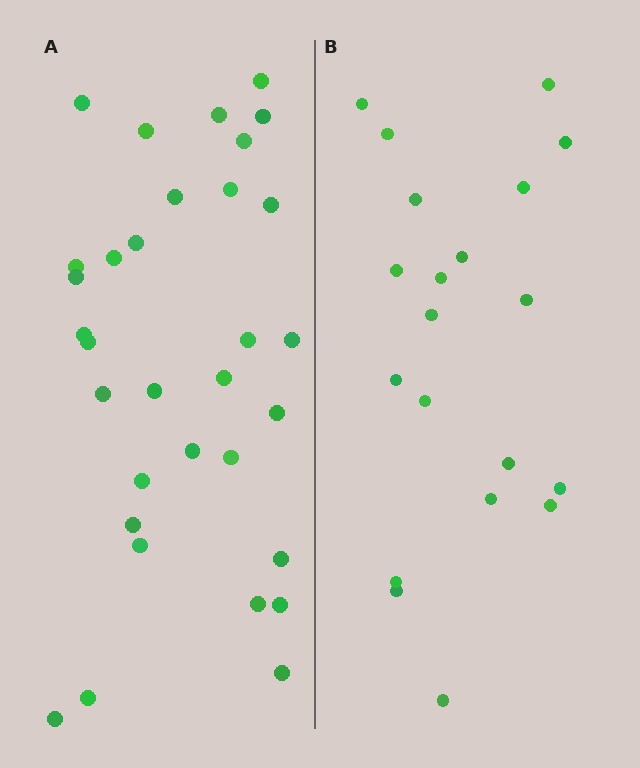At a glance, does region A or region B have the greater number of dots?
Region A (the left region) has more dots.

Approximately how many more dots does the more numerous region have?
Region A has roughly 12 or so more dots than region B.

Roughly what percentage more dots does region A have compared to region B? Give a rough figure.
About 60% more.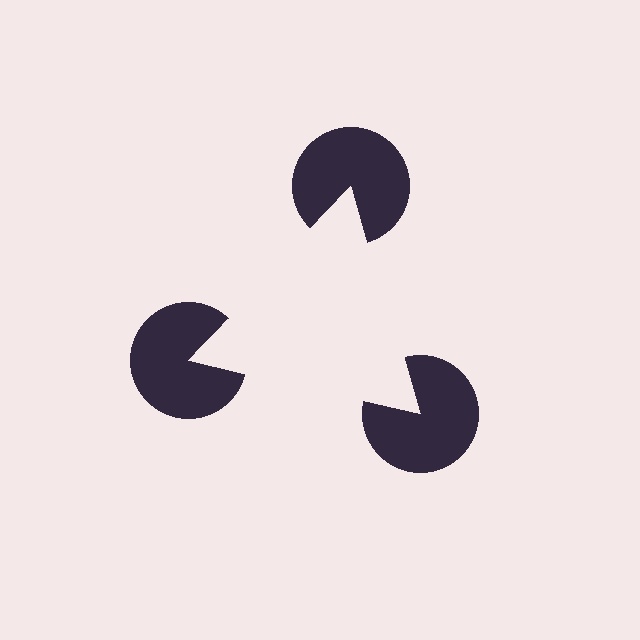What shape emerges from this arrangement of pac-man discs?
An illusory triangle — its edges are inferred from the aligned wedge cuts in the pac-man discs, not physically drawn.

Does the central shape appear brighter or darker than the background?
It typically appears slightly brighter than the background, even though no actual brightness change is drawn.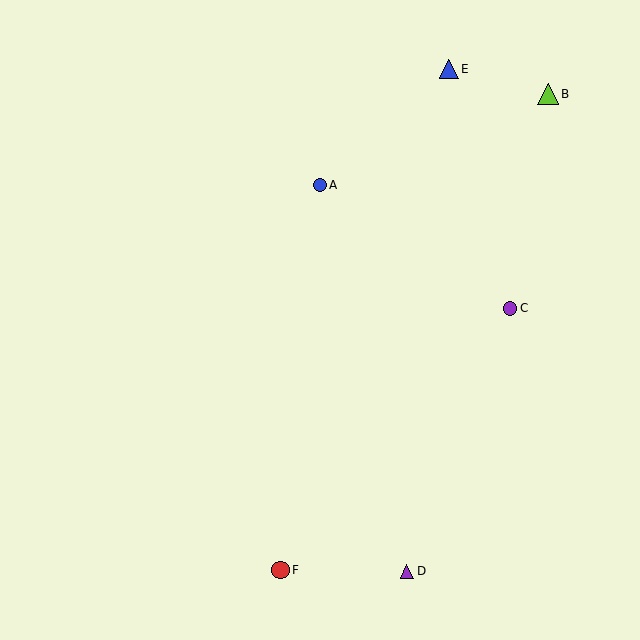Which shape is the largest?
The lime triangle (labeled B) is the largest.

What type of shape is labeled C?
Shape C is a purple circle.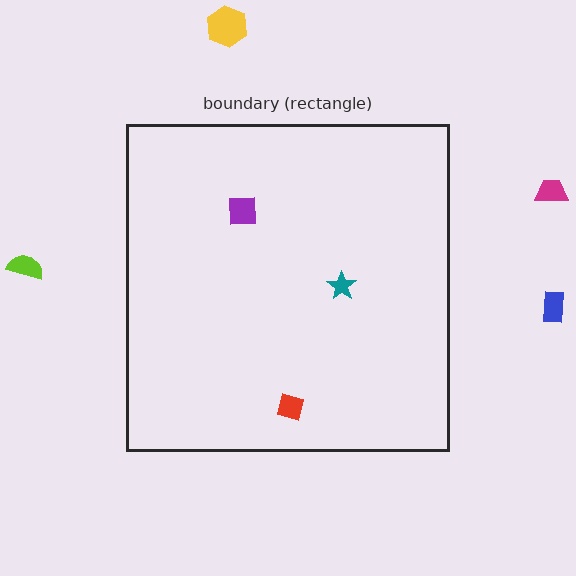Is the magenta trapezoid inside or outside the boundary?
Outside.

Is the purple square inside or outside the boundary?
Inside.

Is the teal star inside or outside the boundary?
Inside.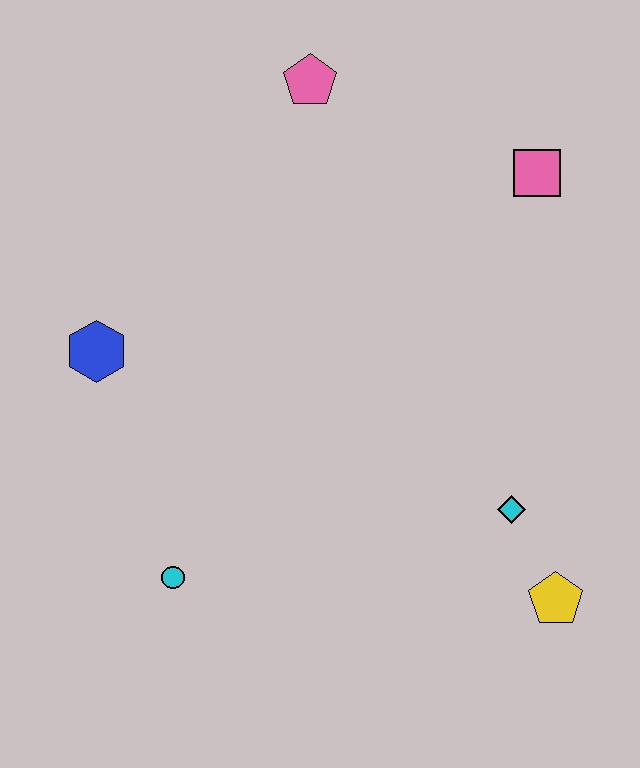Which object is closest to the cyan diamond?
The yellow pentagon is closest to the cyan diamond.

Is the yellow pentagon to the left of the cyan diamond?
No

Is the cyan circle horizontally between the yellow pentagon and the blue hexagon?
Yes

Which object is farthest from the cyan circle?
The pink square is farthest from the cyan circle.